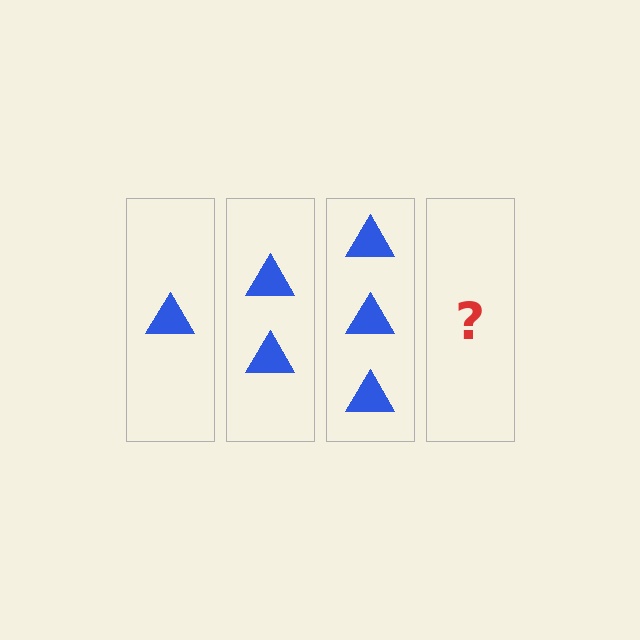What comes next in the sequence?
The next element should be 4 triangles.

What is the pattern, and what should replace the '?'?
The pattern is that each step adds one more triangle. The '?' should be 4 triangles.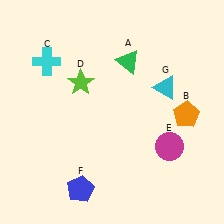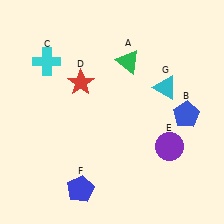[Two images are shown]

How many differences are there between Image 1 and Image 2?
There are 3 differences between the two images.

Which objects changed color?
B changed from orange to blue. D changed from lime to red. E changed from magenta to purple.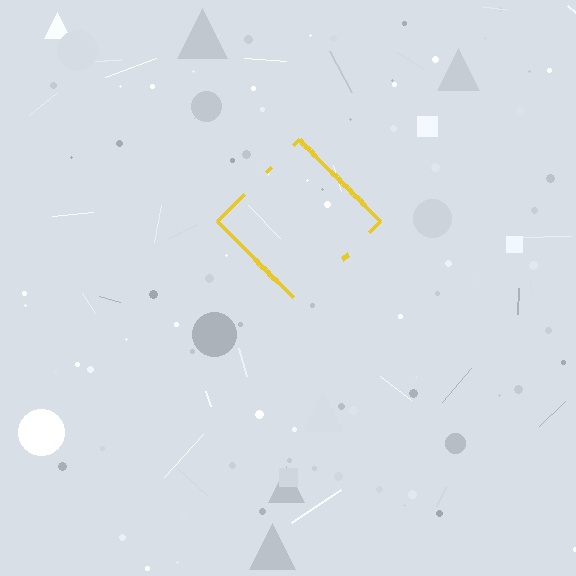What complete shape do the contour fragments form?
The contour fragments form a diamond.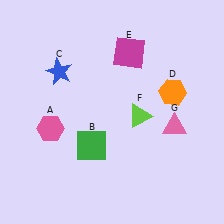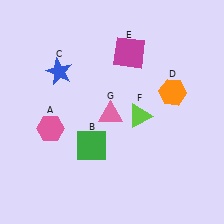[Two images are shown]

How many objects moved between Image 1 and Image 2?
1 object moved between the two images.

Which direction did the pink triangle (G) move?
The pink triangle (G) moved left.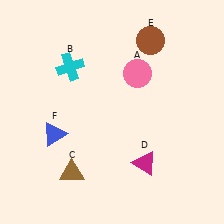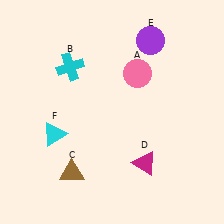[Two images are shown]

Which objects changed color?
E changed from brown to purple. F changed from blue to cyan.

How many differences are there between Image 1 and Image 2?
There are 2 differences between the two images.